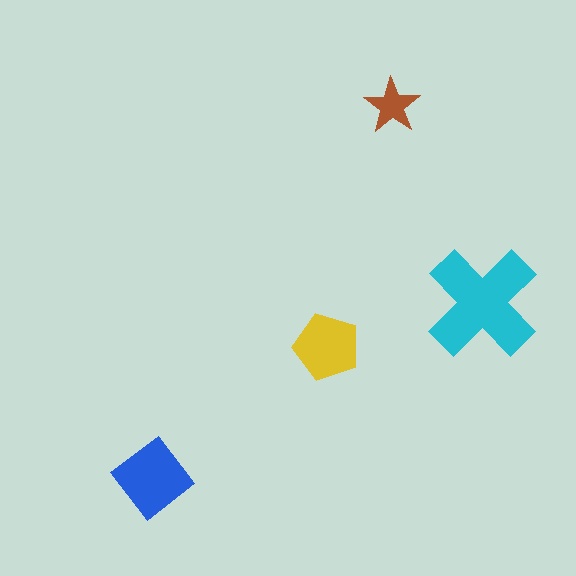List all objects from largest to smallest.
The cyan cross, the blue diamond, the yellow pentagon, the brown star.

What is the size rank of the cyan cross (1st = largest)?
1st.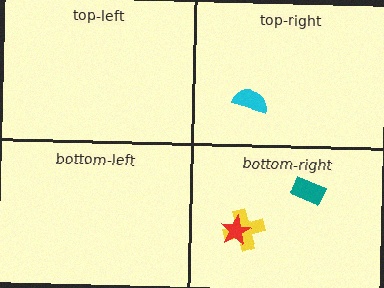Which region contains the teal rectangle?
The bottom-right region.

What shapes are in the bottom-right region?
The teal rectangle, the yellow cross, the red star.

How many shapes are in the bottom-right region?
3.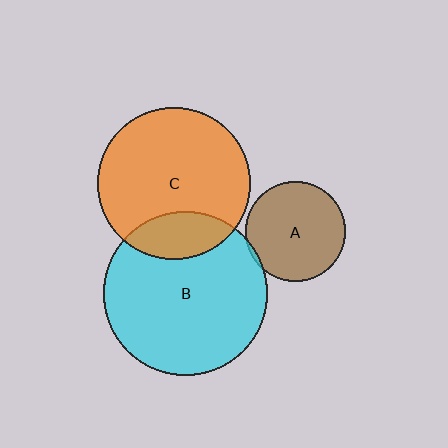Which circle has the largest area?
Circle B (cyan).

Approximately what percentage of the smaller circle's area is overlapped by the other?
Approximately 5%.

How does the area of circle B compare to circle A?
Approximately 2.7 times.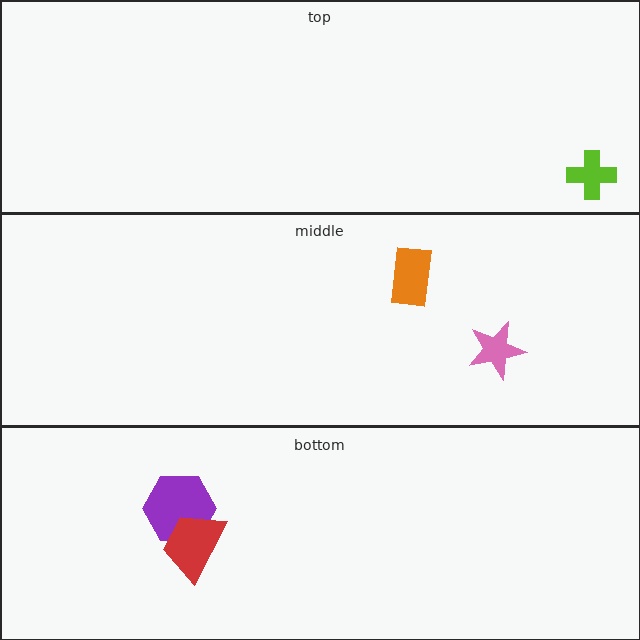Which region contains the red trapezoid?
The bottom region.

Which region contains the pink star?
The middle region.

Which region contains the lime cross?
The top region.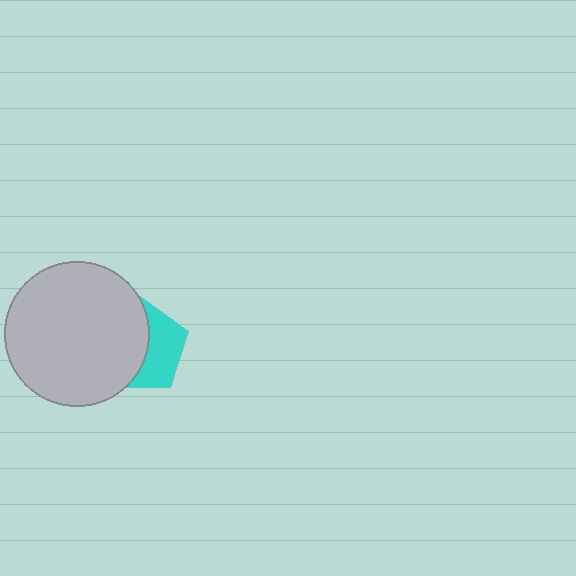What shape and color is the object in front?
The object in front is a light gray circle.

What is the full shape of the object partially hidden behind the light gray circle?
The partially hidden object is a cyan pentagon.